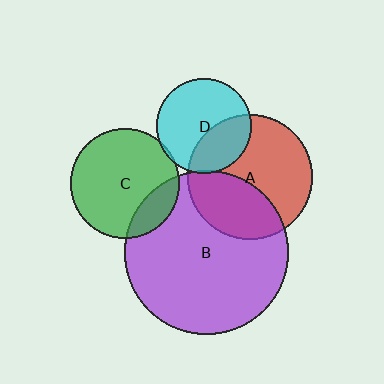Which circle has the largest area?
Circle B (purple).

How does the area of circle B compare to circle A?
Approximately 1.7 times.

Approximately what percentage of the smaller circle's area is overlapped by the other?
Approximately 5%.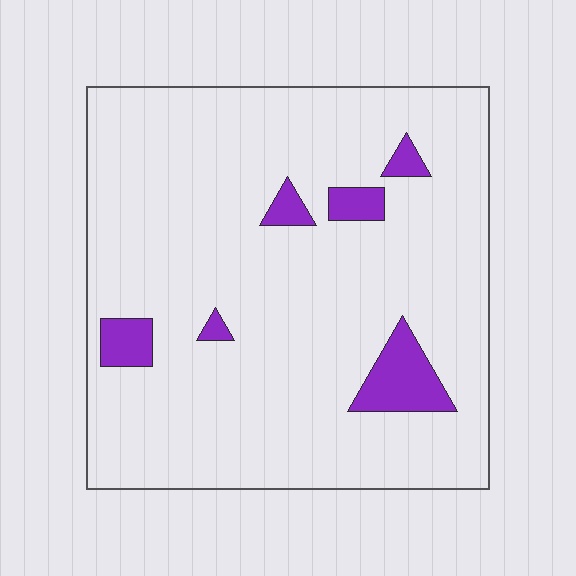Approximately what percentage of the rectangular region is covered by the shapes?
Approximately 10%.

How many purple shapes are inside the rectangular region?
6.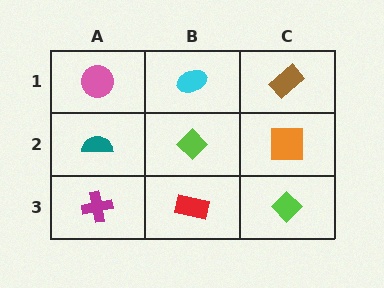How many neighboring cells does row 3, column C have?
2.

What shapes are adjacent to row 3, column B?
A lime diamond (row 2, column B), a magenta cross (row 3, column A), a lime diamond (row 3, column C).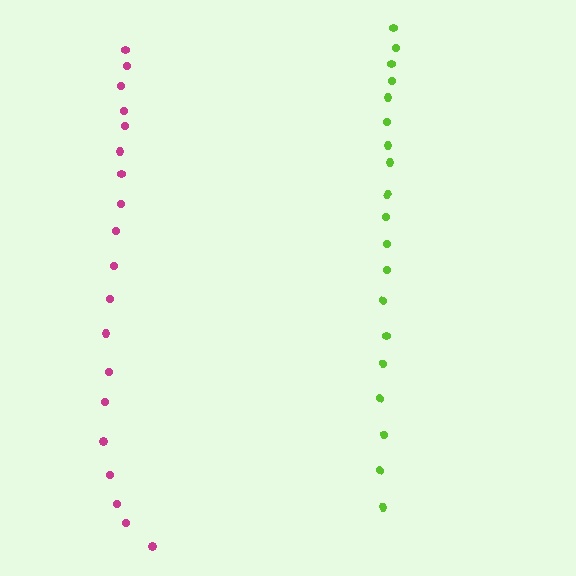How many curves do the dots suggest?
There are 2 distinct paths.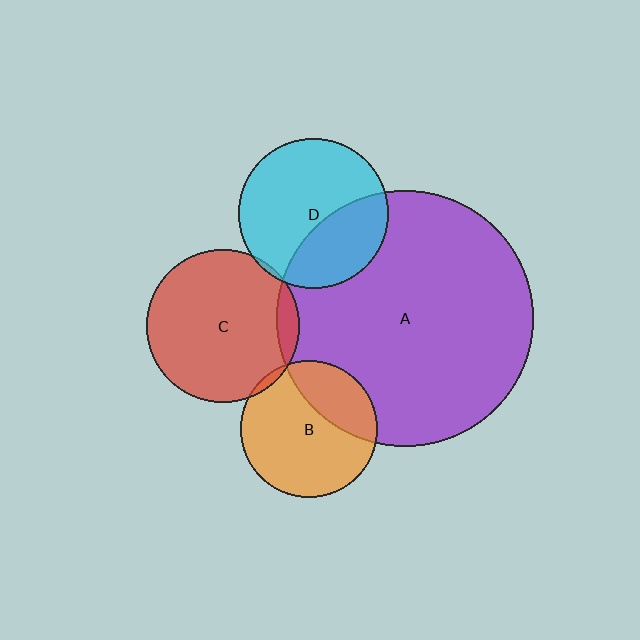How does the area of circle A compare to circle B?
Approximately 3.5 times.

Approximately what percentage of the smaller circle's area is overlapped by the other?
Approximately 5%.